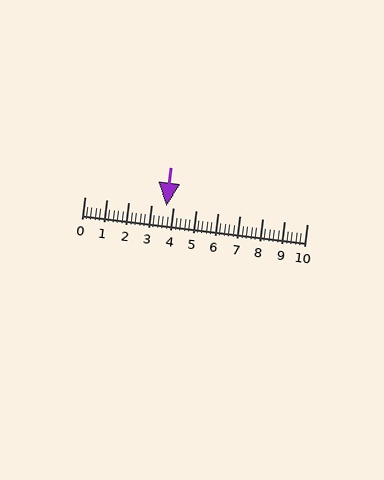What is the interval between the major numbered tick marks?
The major tick marks are spaced 1 units apart.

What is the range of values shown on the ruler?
The ruler shows values from 0 to 10.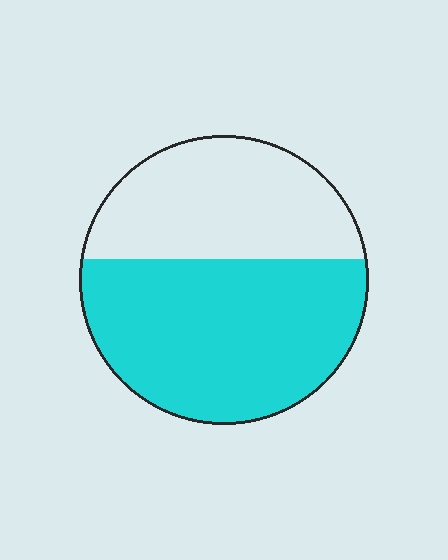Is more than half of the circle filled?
Yes.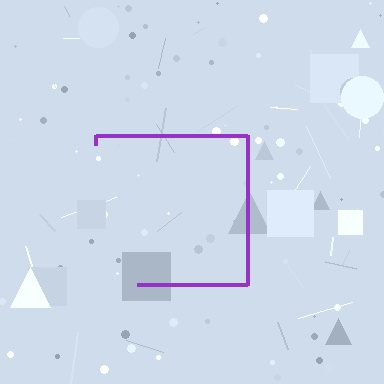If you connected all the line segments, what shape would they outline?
They would outline a square.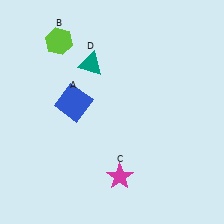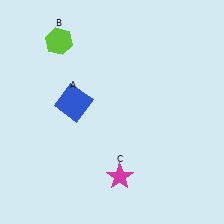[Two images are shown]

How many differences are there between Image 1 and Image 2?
There is 1 difference between the two images.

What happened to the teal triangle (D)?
The teal triangle (D) was removed in Image 2. It was in the top-left area of Image 1.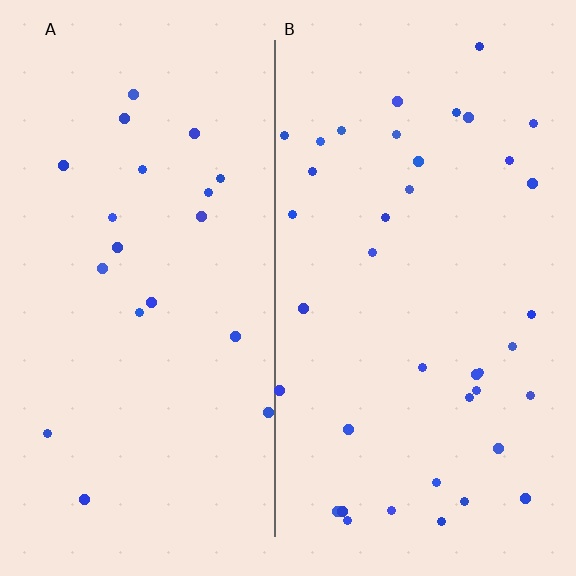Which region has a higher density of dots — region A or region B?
B (the right).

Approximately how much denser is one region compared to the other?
Approximately 1.9× — region B over region A.